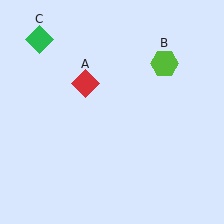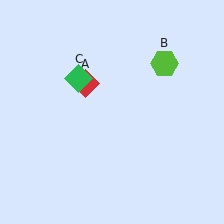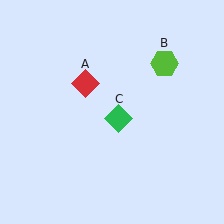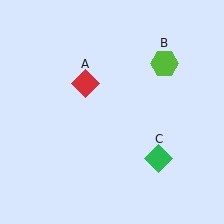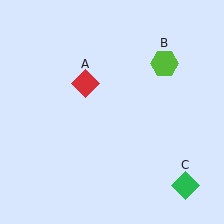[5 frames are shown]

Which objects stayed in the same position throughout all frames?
Red diamond (object A) and lime hexagon (object B) remained stationary.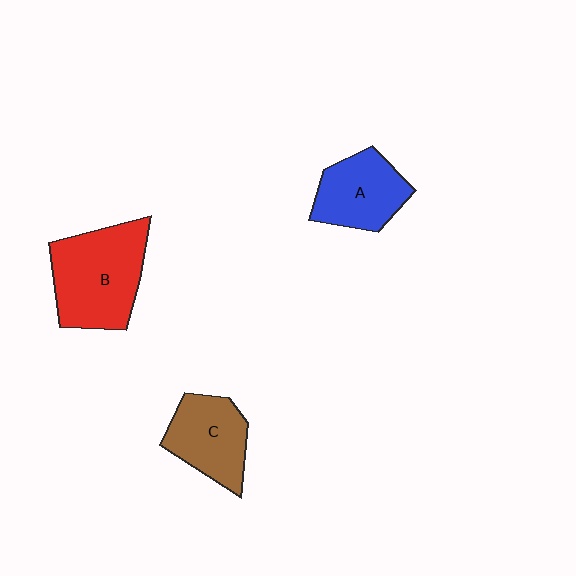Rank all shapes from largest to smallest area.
From largest to smallest: B (red), C (brown), A (blue).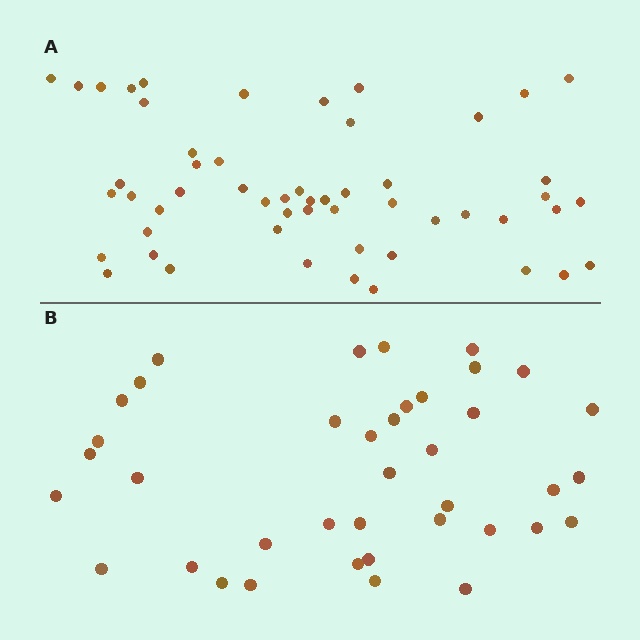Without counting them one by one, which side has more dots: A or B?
Region A (the top region) has more dots.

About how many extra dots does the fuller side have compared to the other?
Region A has approximately 15 more dots than region B.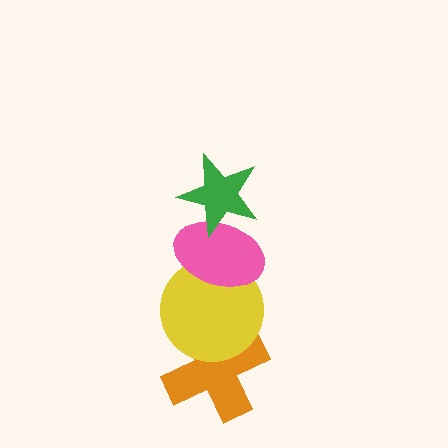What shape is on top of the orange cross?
The yellow circle is on top of the orange cross.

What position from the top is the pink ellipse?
The pink ellipse is 2nd from the top.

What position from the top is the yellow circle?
The yellow circle is 3rd from the top.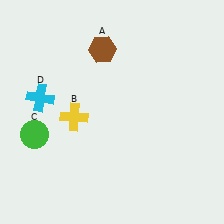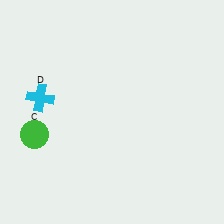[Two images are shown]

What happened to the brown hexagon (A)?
The brown hexagon (A) was removed in Image 2. It was in the top-left area of Image 1.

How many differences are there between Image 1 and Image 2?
There are 2 differences between the two images.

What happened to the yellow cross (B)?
The yellow cross (B) was removed in Image 2. It was in the bottom-left area of Image 1.